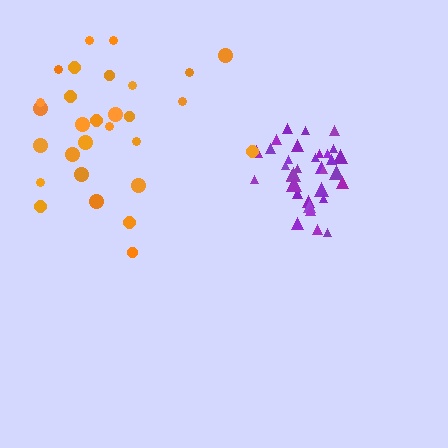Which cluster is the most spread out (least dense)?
Orange.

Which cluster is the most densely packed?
Purple.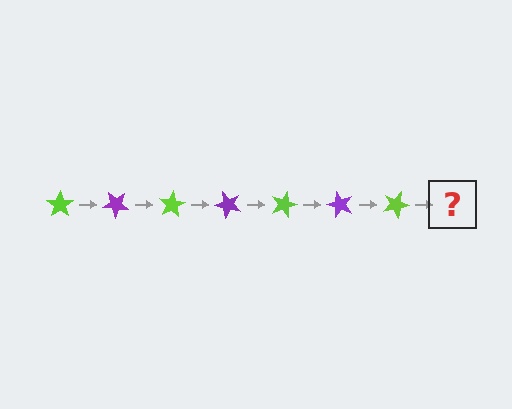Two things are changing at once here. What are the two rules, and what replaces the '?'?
The two rules are that it rotates 40 degrees each step and the color cycles through lime and purple. The '?' should be a purple star, rotated 280 degrees from the start.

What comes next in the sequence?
The next element should be a purple star, rotated 280 degrees from the start.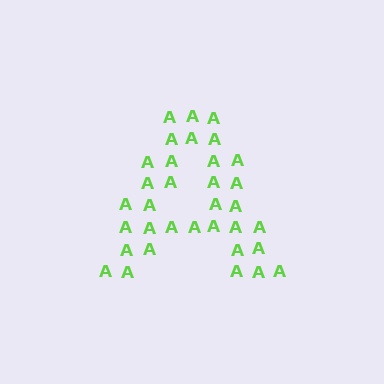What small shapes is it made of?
It is made of small letter A's.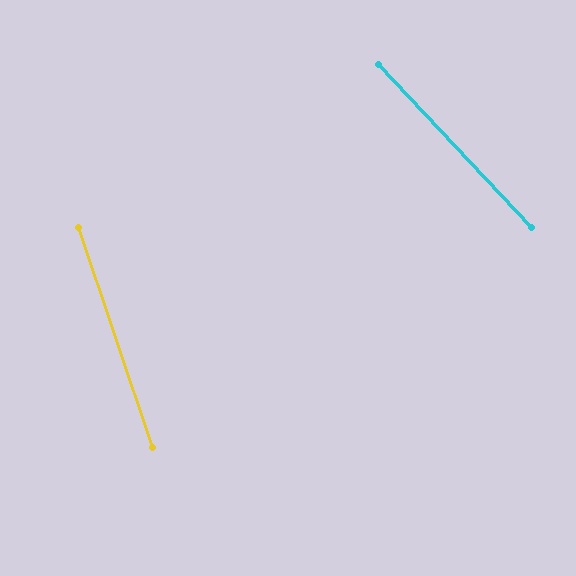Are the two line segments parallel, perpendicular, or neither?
Neither parallel nor perpendicular — they differ by about 24°.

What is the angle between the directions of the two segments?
Approximately 24 degrees.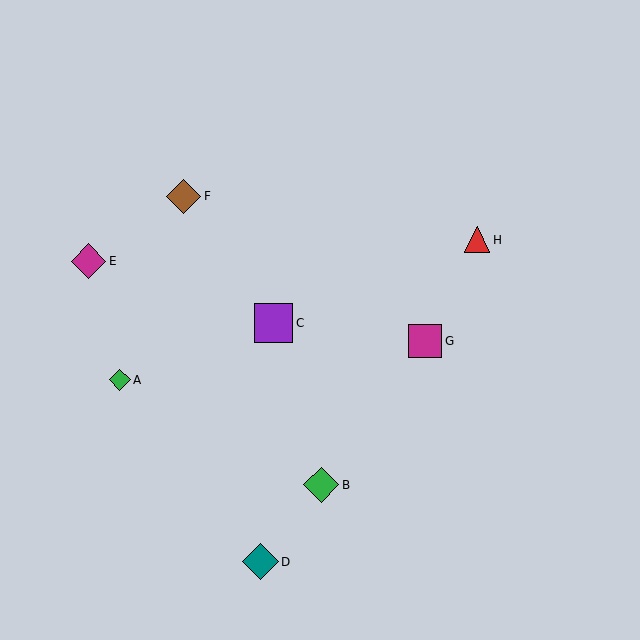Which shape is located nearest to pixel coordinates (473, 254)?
The red triangle (labeled H) at (477, 240) is nearest to that location.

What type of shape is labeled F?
Shape F is a brown diamond.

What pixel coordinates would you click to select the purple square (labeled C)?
Click at (273, 323) to select the purple square C.